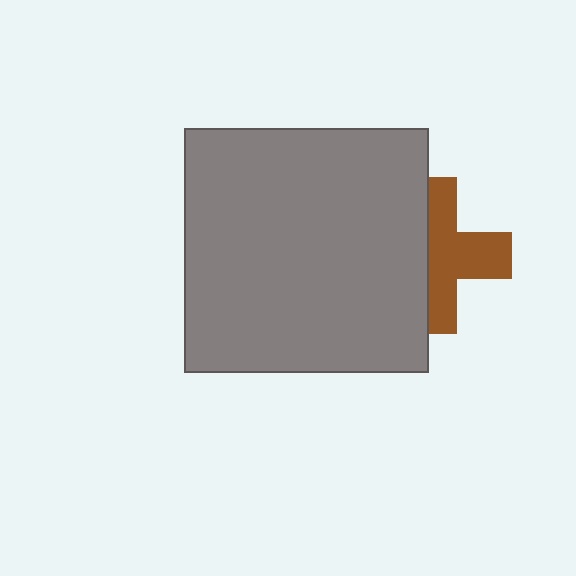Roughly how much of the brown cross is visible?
About half of it is visible (roughly 55%).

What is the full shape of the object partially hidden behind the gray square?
The partially hidden object is a brown cross.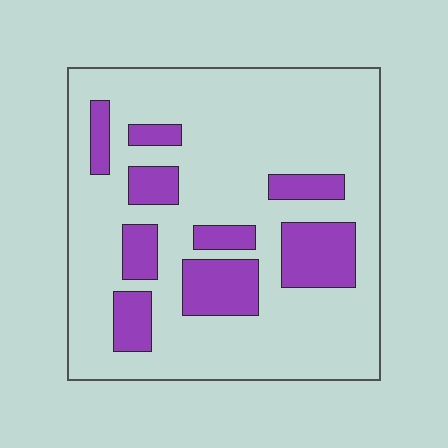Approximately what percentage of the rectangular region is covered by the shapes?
Approximately 20%.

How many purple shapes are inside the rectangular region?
9.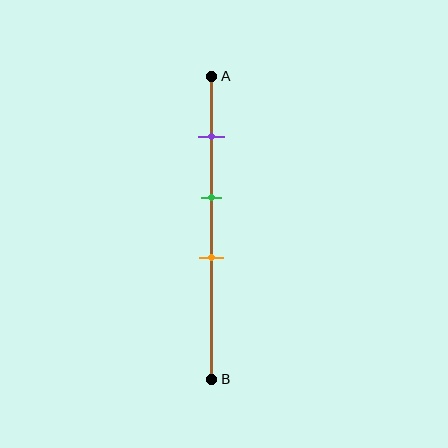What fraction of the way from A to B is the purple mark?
The purple mark is approximately 20% (0.2) of the way from A to B.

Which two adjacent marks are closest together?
The green and orange marks are the closest adjacent pair.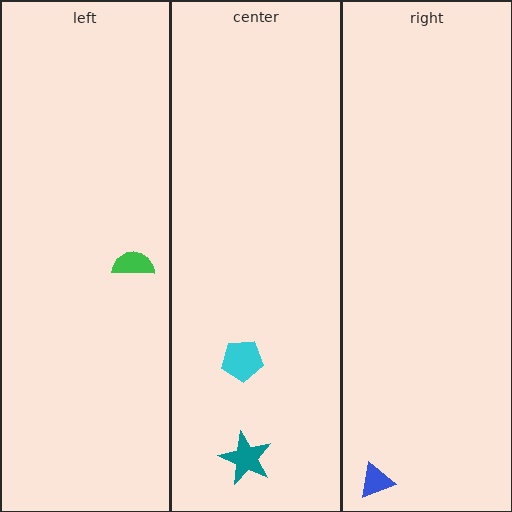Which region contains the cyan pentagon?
The center region.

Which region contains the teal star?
The center region.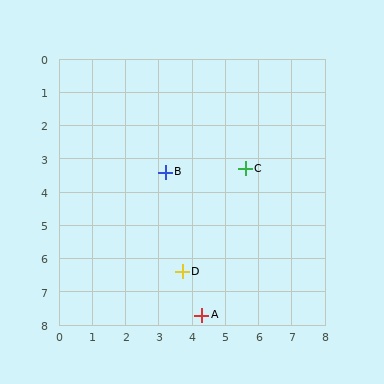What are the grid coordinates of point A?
Point A is at approximately (4.3, 7.7).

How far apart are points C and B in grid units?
Points C and B are about 2.4 grid units apart.